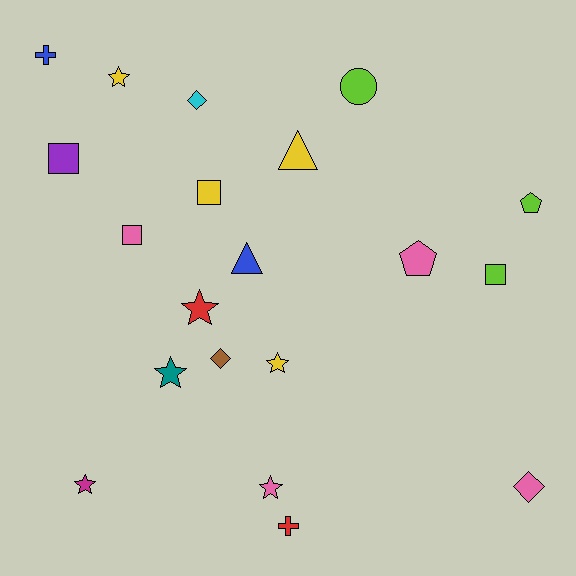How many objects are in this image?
There are 20 objects.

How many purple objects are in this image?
There is 1 purple object.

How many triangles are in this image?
There are 2 triangles.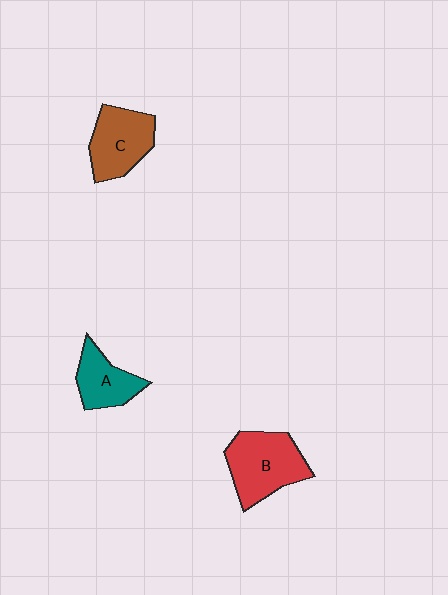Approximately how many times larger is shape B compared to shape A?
Approximately 1.6 times.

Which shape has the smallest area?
Shape A (teal).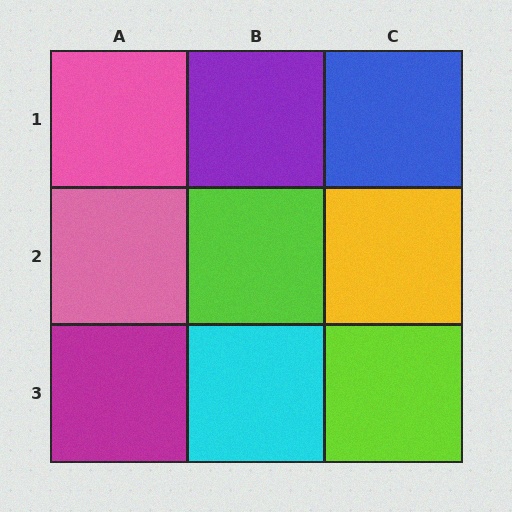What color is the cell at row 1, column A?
Pink.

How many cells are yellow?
1 cell is yellow.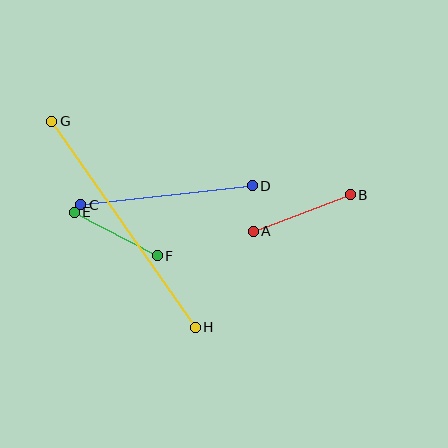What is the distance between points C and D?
The distance is approximately 172 pixels.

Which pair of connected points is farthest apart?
Points G and H are farthest apart.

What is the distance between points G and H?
The distance is approximately 251 pixels.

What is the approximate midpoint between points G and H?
The midpoint is at approximately (123, 224) pixels.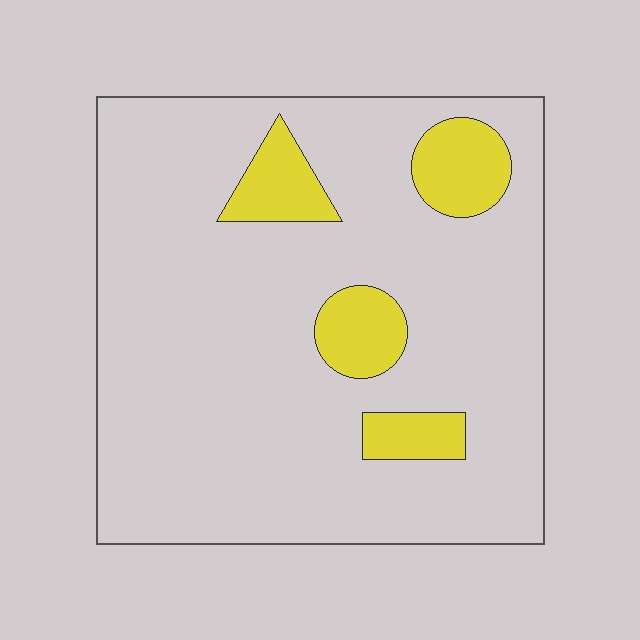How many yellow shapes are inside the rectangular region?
4.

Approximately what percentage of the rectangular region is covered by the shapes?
Approximately 15%.